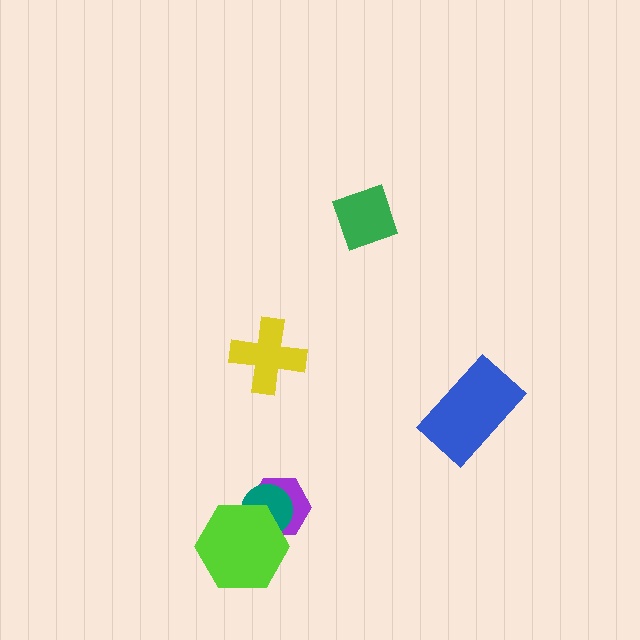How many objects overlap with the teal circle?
2 objects overlap with the teal circle.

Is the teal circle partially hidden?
Yes, it is partially covered by another shape.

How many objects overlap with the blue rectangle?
0 objects overlap with the blue rectangle.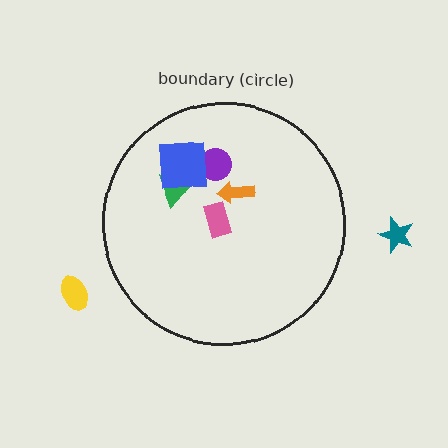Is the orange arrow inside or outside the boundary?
Inside.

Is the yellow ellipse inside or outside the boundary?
Outside.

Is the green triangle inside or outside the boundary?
Inside.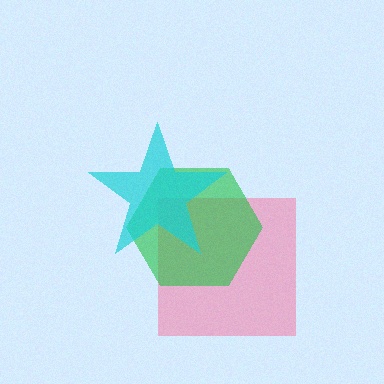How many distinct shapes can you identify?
There are 3 distinct shapes: a pink square, a green hexagon, a cyan star.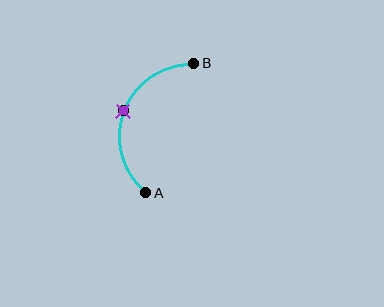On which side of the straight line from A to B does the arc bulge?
The arc bulges to the left of the straight line connecting A and B.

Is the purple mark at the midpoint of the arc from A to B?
Yes. The purple mark lies on the arc at equal arc-length from both A and B — it is the arc midpoint.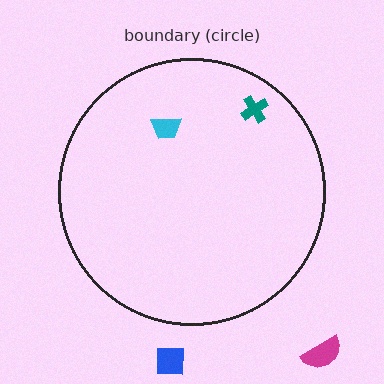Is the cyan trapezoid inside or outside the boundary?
Inside.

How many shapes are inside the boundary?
2 inside, 2 outside.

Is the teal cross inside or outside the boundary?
Inside.